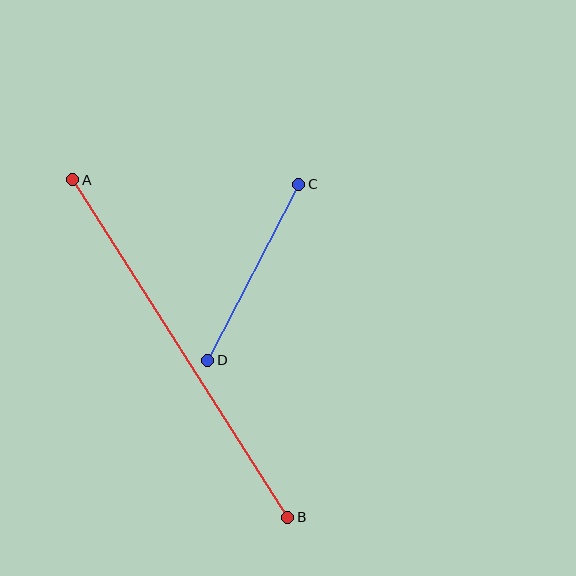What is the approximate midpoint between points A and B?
The midpoint is at approximately (180, 348) pixels.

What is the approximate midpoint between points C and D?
The midpoint is at approximately (253, 272) pixels.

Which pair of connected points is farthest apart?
Points A and B are farthest apart.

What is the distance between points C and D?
The distance is approximately 198 pixels.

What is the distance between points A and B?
The distance is approximately 400 pixels.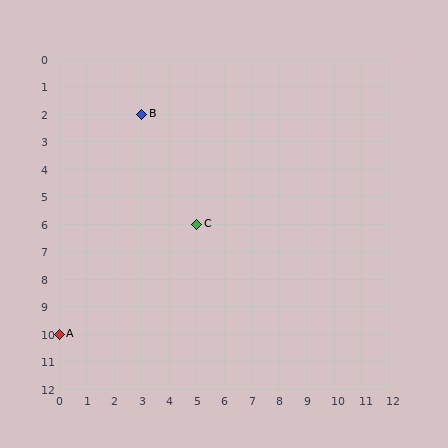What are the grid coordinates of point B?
Point B is at grid coordinates (3, 2).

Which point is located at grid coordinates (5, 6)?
Point C is at (5, 6).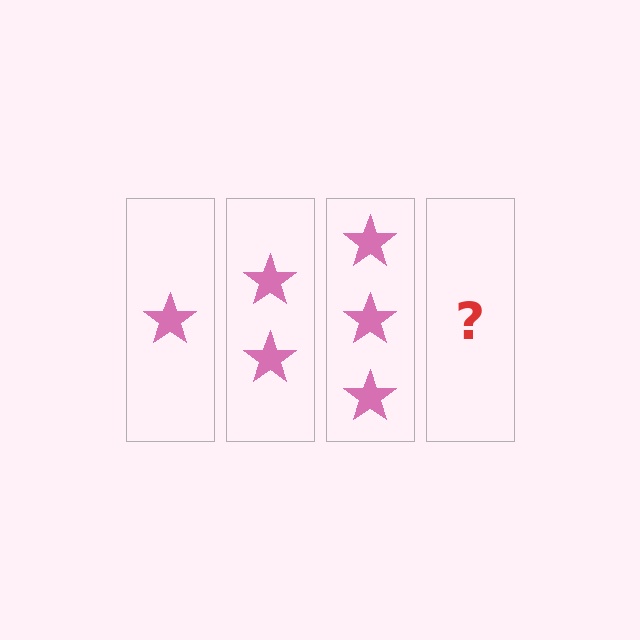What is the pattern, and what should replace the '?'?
The pattern is that each step adds one more star. The '?' should be 4 stars.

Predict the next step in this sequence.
The next step is 4 stars.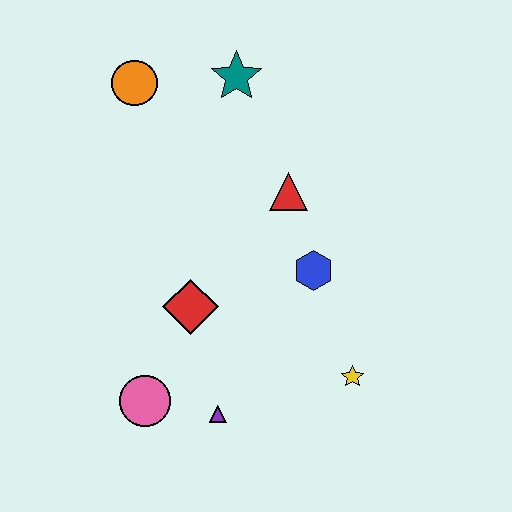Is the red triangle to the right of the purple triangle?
Yes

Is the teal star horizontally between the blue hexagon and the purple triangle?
Yes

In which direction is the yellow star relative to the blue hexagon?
The yellow star is below the blue hexagon.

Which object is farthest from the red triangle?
The pink circle is farthest from the red triangle.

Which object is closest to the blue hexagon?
The red triangle is closest to the blue hexagon.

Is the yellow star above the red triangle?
No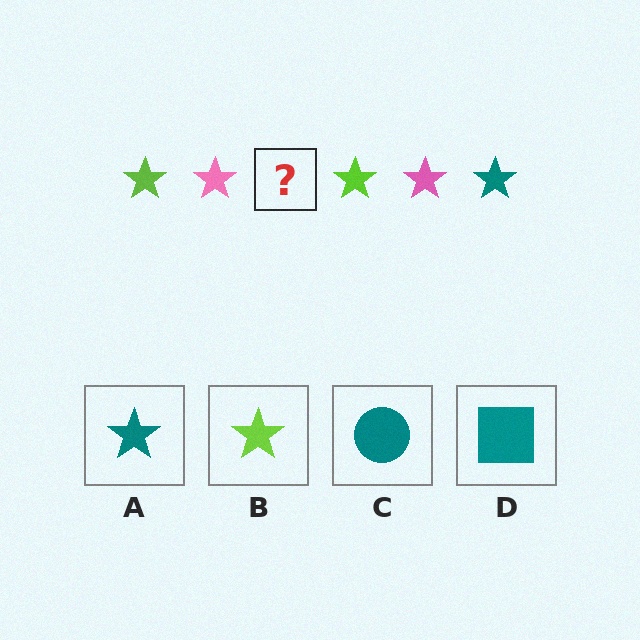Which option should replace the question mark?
Option A.